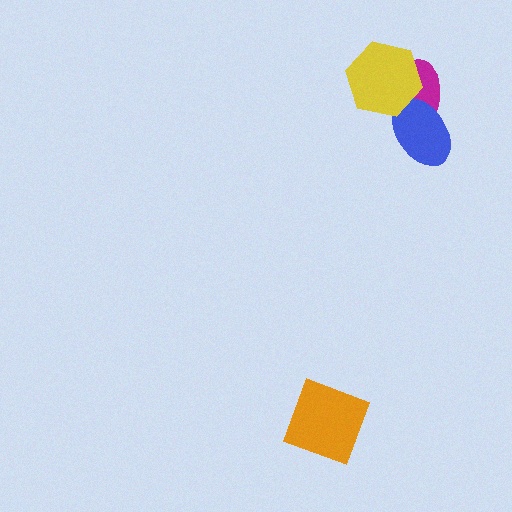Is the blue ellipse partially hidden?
Yes, it is partially covered by another shape.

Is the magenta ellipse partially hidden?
Yes, it is partially covered by another shape.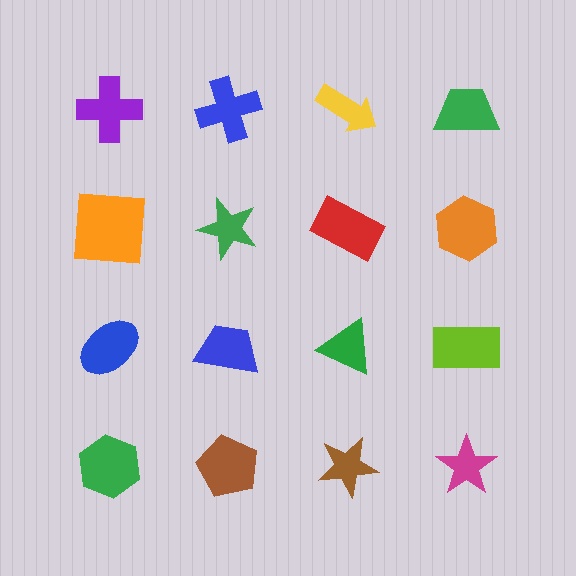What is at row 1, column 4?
A green trapezoid.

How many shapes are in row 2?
4 shapes.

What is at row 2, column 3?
A red rectangle.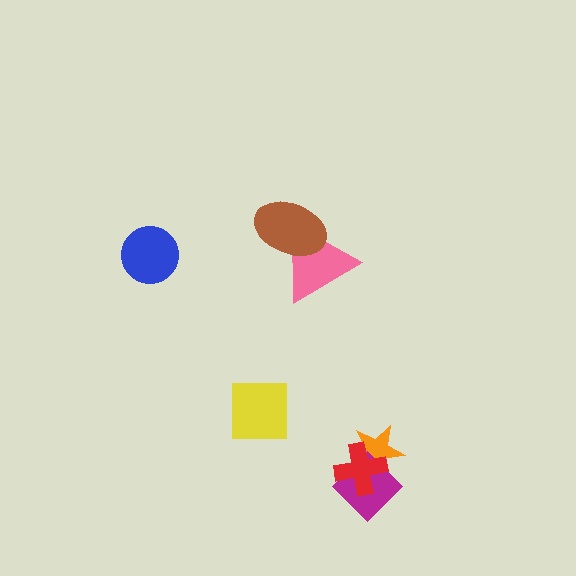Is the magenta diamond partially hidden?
Yes, it is partially covered by another shape.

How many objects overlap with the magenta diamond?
2 objects overlap with the magenta diamond.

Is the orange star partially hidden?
Yes, it is partially covered by another shape.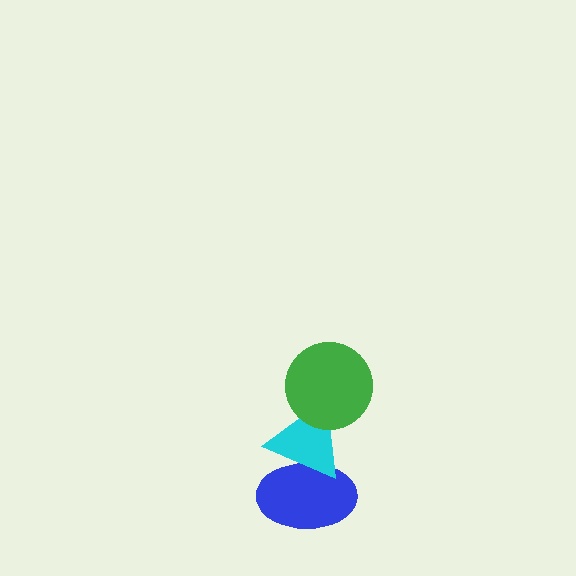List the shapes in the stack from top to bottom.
From top to bottom: the green circle, the cyan triangle, the blue ellipse.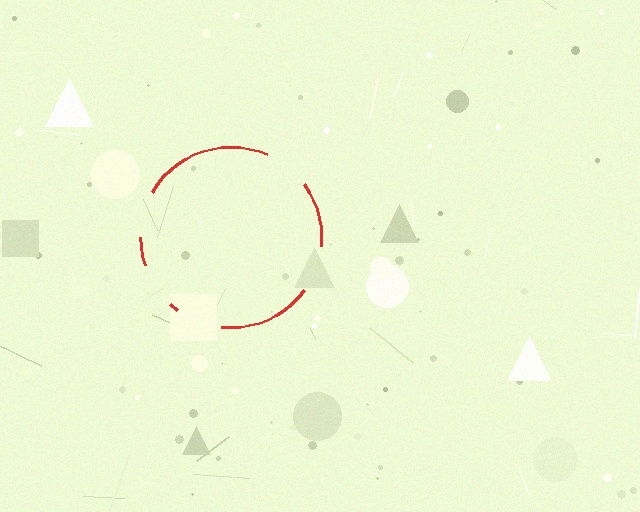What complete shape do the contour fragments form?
The contour fragments form a circle.